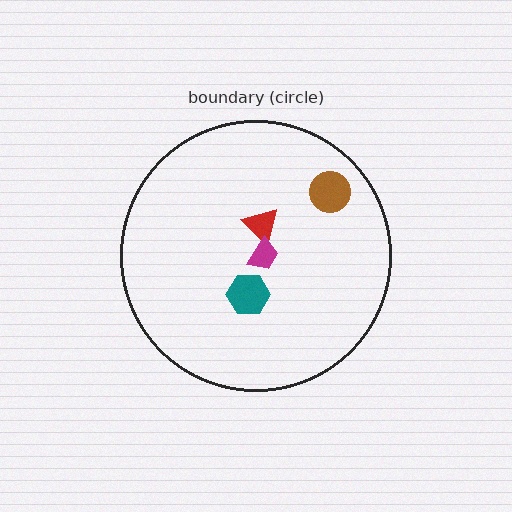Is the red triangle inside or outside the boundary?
Inside.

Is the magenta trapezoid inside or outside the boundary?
Inside.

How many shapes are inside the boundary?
4 inside, 0 outside.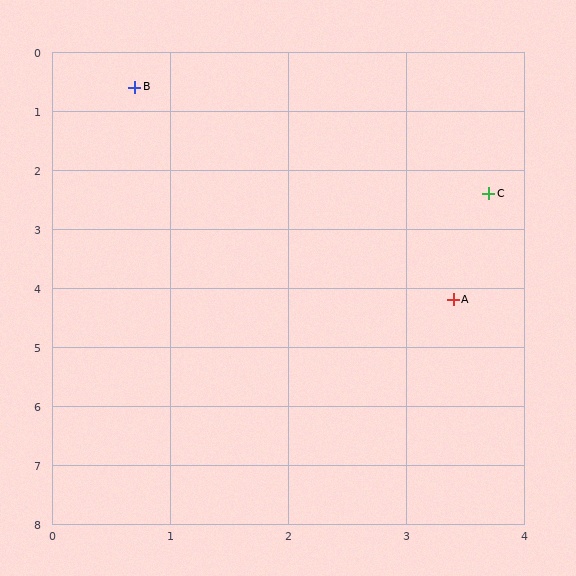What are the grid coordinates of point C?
Point C is at approximately (3.7, 2.4).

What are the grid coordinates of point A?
Point A is at approximately (3.4, 4.2).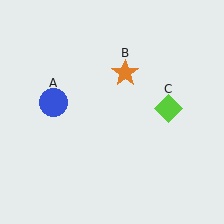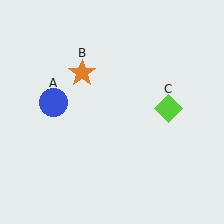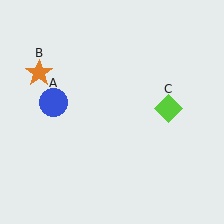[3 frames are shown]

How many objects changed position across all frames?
1 object changed position: orange star (object B).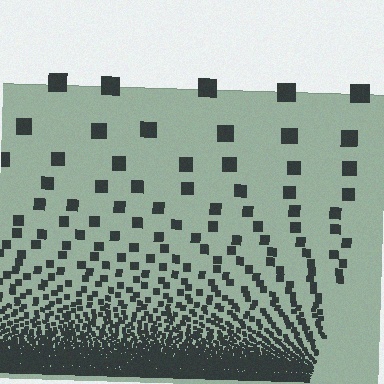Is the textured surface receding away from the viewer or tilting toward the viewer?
The surface appears to tilt toward the viewer. Texture elements get larger and sparser toward the top.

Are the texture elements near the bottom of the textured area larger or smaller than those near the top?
Smaller. The gradient is inverted — elements near the bottom are smaller and denser.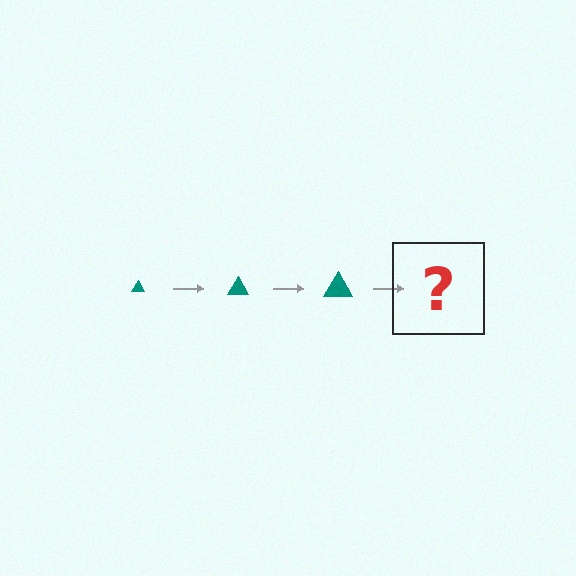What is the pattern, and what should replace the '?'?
The pattern is that the triangle gets progressively larger each step. The '?' should be a teal triangle, larger than the previous one.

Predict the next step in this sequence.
The next step is a teal triangle, larger than the previous one.